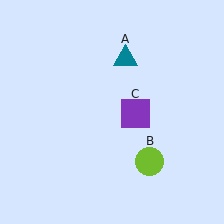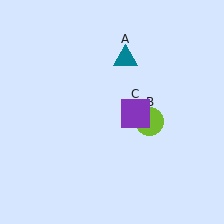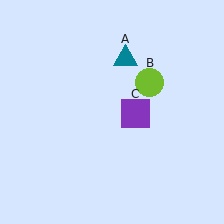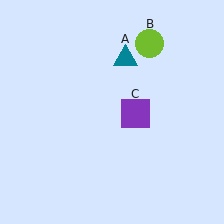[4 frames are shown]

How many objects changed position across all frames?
1 object changed position: lime circle (object B).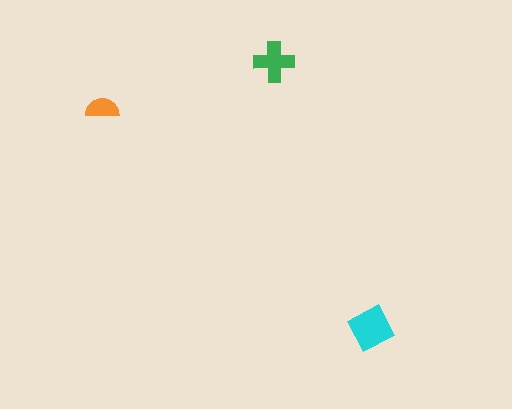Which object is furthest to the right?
The cyan square is rightmost.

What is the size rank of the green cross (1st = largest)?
2nd.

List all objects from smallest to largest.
The orange semicircle, the green cross, the cyan square.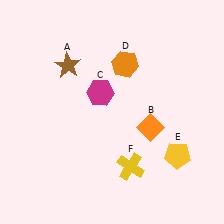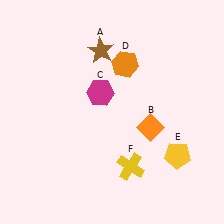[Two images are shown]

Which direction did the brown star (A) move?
The brown star (A) moved right.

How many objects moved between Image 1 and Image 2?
1 object moved between the two images.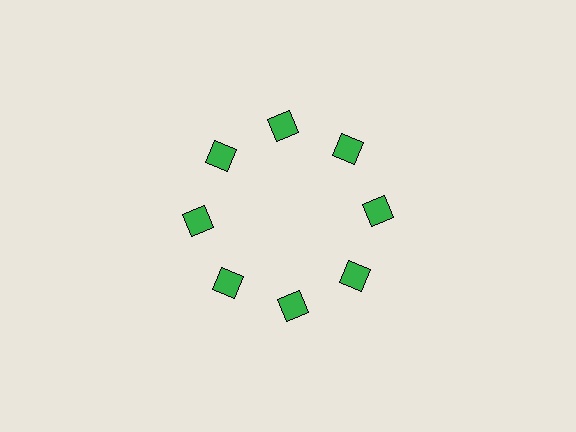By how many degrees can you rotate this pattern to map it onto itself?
The pattern maps onto itself every 45 degrees of rotation.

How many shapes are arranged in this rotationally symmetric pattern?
There are 8 shapes, arranged in 8 groups of 1.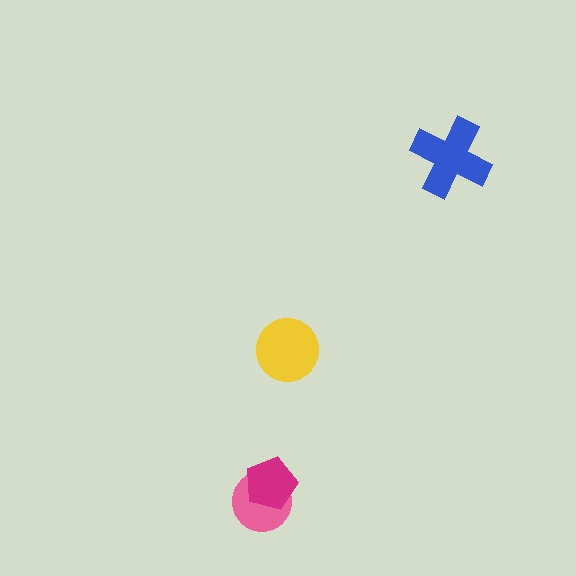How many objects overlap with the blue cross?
0 objects overlap with the blue cross.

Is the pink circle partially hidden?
Yes, it is partially covered by another shape.